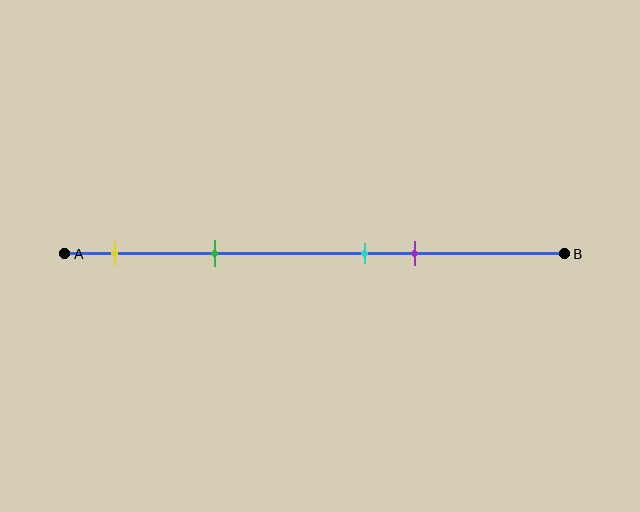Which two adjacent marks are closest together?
The cyan and purple marks are the closest adjacent pair.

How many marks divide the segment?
There are 4 marks dividing the segment.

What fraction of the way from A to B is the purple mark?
The purple mark is approximately 70% (0.7) of the way from A to B.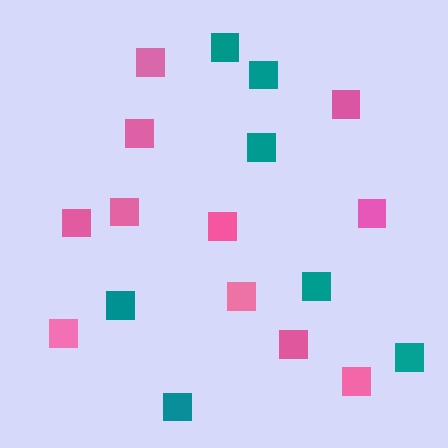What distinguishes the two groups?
There are 2 groups: one group of pink squares (11) and one group of teal squares (7).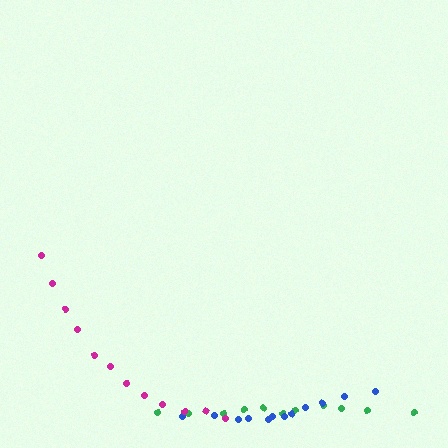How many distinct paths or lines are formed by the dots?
There are 3 distinct paths.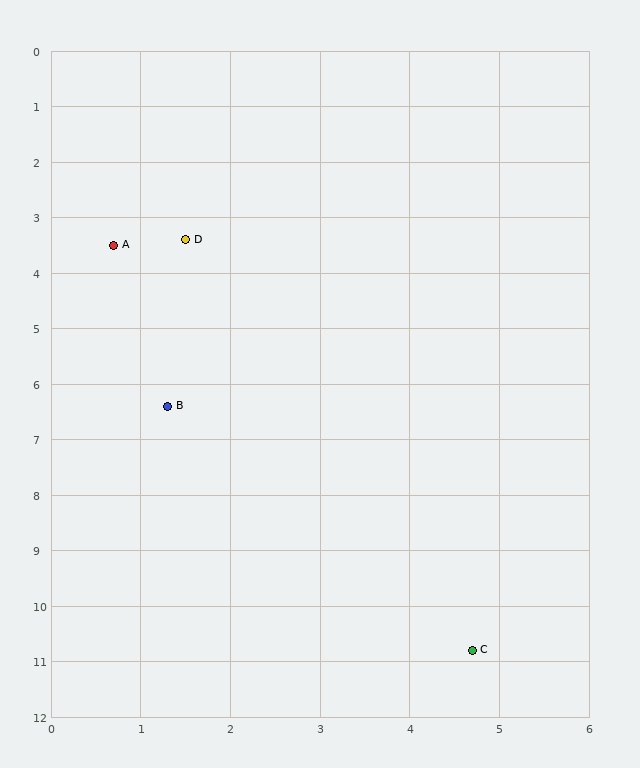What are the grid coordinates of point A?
Point A is at approximately (0.7, 3.5).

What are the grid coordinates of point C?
Point C is at approximately (4.7, 10.8).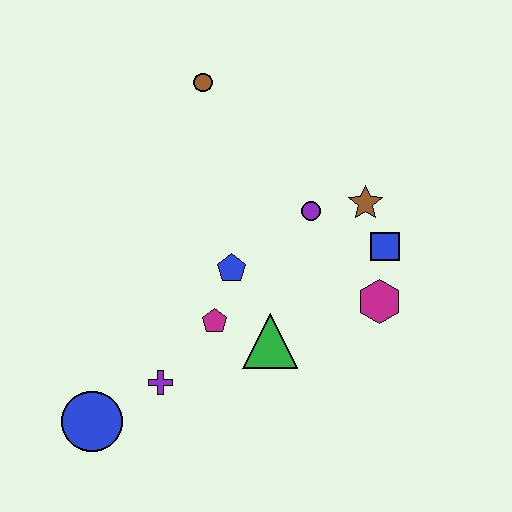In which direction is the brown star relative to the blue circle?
The brown star is to the right of the blue circle.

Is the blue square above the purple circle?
No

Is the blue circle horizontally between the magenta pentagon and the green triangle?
No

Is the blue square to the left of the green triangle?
No